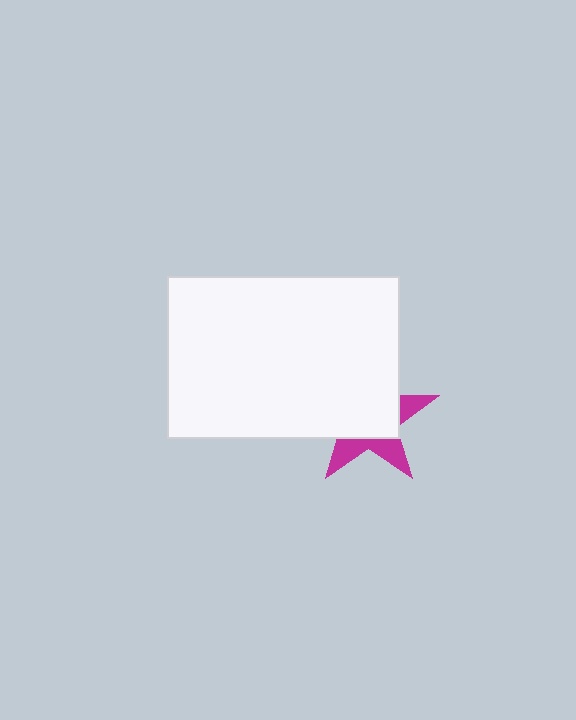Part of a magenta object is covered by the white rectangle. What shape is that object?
It is a star.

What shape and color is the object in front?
The object in front is a white rectangle.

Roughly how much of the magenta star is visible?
A small part of it is visible (roughly 35%).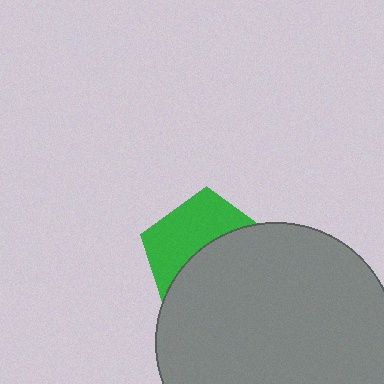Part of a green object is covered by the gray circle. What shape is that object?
It is a pentagon.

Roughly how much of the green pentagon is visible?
A small part of it is visible (roughly 45%).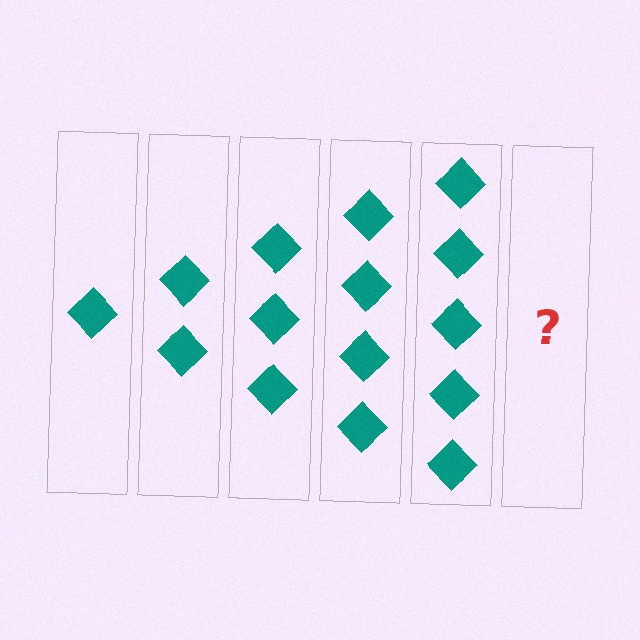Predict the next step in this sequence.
The next step is 6 diamonds.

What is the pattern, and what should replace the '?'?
The pattern is that each step adds one more diamond. The '?' should be 6 diamonds.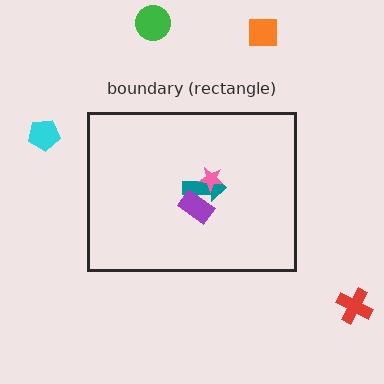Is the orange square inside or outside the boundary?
Outside.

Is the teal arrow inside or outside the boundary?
Inside.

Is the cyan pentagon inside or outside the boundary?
Outside.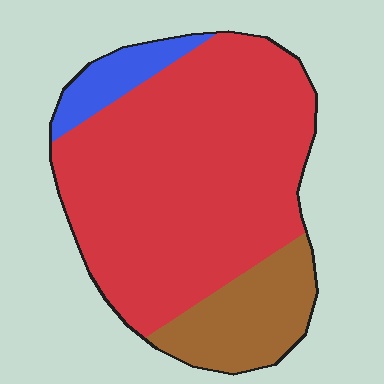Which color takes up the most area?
Red, at roughly 75%.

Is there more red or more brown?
Red.